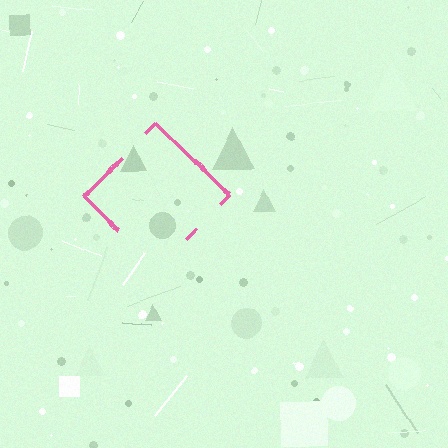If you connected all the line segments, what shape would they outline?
They would outline a diamond.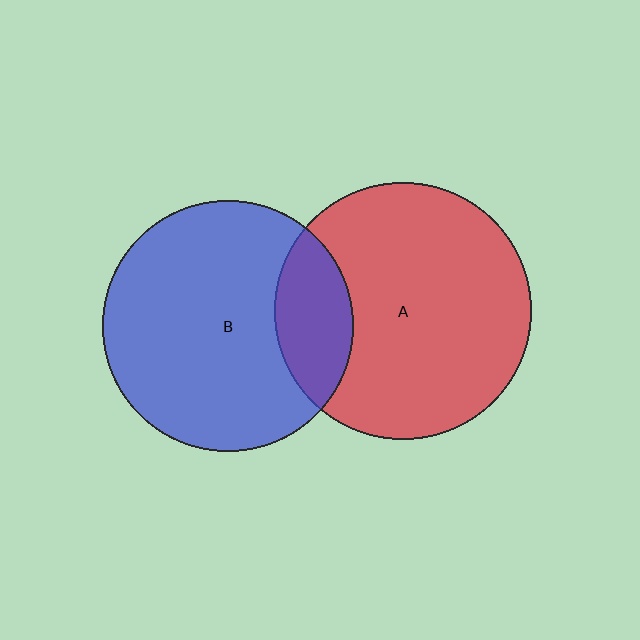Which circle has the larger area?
Circle A (red).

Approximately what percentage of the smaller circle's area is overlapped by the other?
Approximately 20%.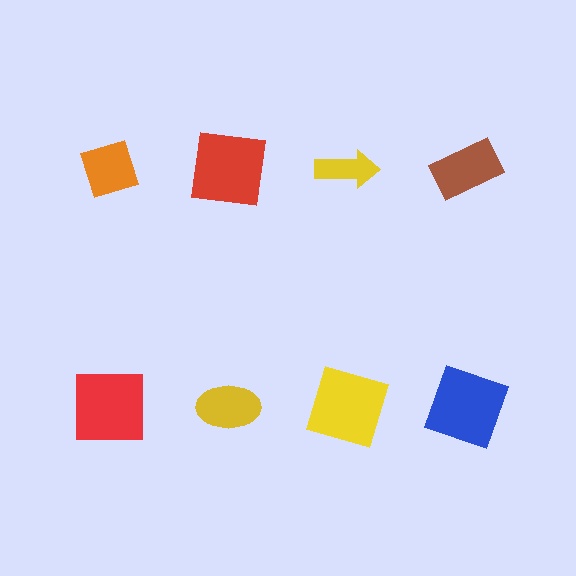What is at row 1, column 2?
A red square.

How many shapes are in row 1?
4 shapes.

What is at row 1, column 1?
An orange diamond.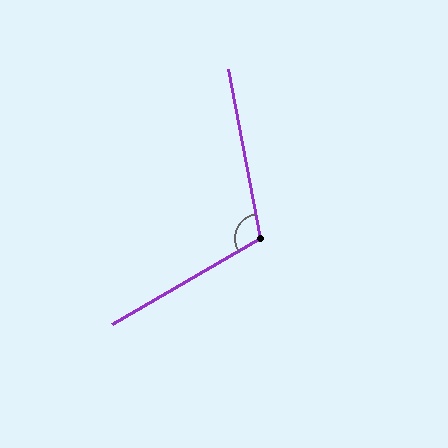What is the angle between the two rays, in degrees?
Approximately 110 degrees.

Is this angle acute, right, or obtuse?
It is obtuse.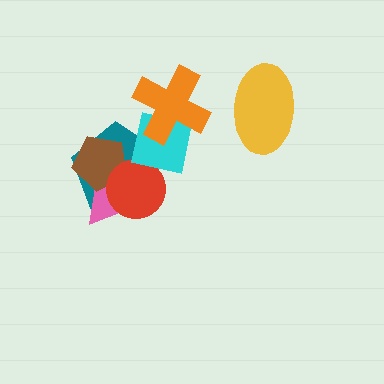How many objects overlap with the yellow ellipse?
0 objects overlap with the yellow ellipse.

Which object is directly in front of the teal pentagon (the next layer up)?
The pink triangle is directly in front of the teal pentagon.